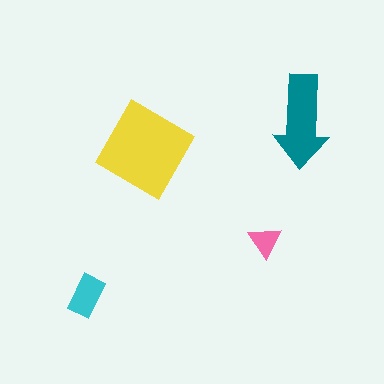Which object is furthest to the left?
The cyan rectangle is leftmost.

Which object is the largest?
The yellow diamond.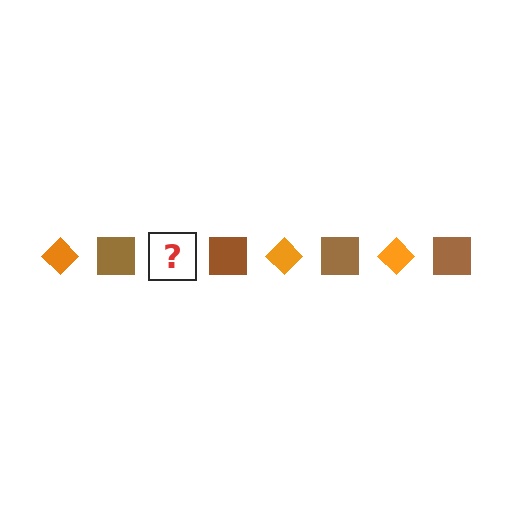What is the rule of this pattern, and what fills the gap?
The rule is that the pattern alternates between orange diamond and brown square. The gap should be filled with an orange diamond.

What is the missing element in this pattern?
The missing element is an orange diamond.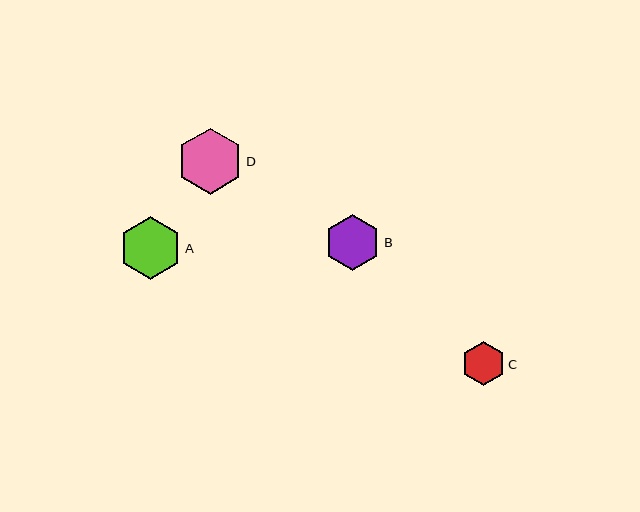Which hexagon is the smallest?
Hexagon C is the smallest with a size of approximately 44 pixels.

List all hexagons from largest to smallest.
From largest to smallest: D, A, B, C.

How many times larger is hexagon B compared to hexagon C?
Hexagon B is approximately 1.3 times the size of hexagon C.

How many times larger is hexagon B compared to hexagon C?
Hexagon B is approximately 1.3 times the size of hexagon C.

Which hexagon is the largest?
Hexagon D is the largest with a size of approximately 66 pixels.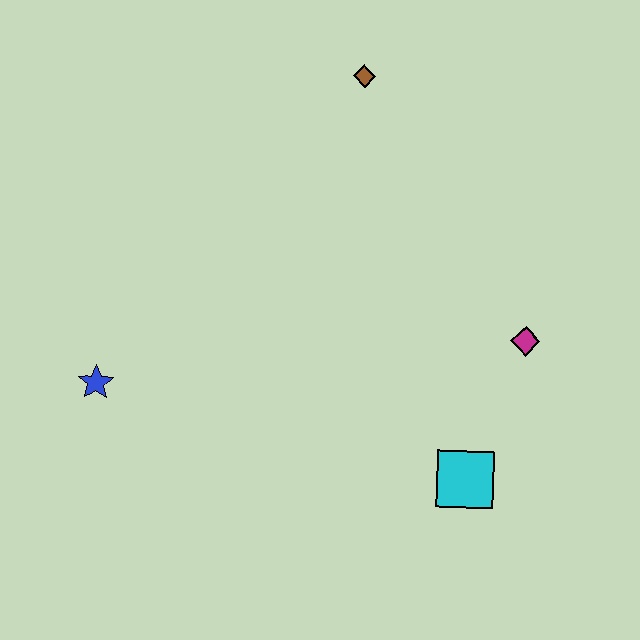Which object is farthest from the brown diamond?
The cyan square is farthest from the brown diamond.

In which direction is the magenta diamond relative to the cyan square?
The magenta diamond is above the cyan square.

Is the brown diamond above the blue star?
Yes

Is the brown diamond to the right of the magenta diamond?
No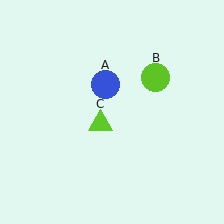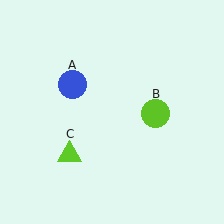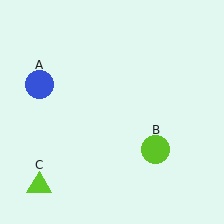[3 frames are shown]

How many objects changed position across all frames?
3 objects changed position: blue circle (object A), lime circle (object B), lime triangle (object C).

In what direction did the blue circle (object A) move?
The blue circle (object A) moved left.